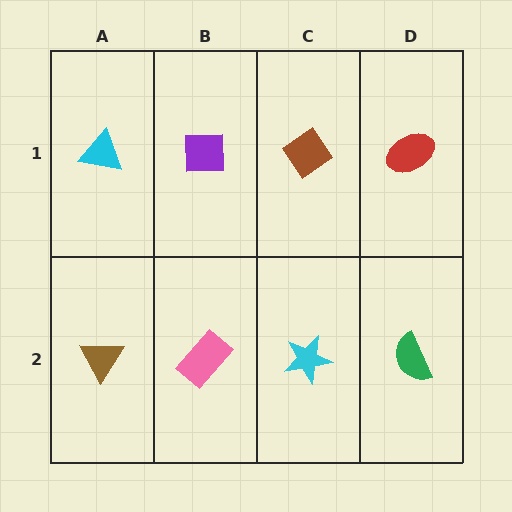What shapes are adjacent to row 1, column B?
A pink rectangle (row 2, column B), a cyan triangle (row 1, column A), a brown diamond (row 1, column C).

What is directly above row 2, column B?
A purple square.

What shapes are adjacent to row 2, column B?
A purple square (row 1, column B), a brown triangle (row 2, column A), a cyan star (row 2, column C).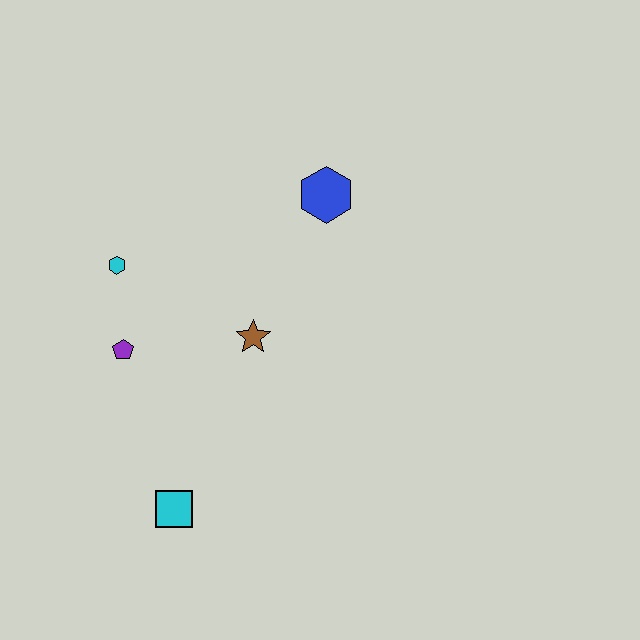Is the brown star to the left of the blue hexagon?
Yes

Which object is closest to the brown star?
The purple pentagon is closest to the brown star.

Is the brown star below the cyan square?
No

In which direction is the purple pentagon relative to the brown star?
The purple pentagon is to the left of the brown star.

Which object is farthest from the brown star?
The cyan square is farthest from the brown star.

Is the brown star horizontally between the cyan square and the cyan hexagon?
No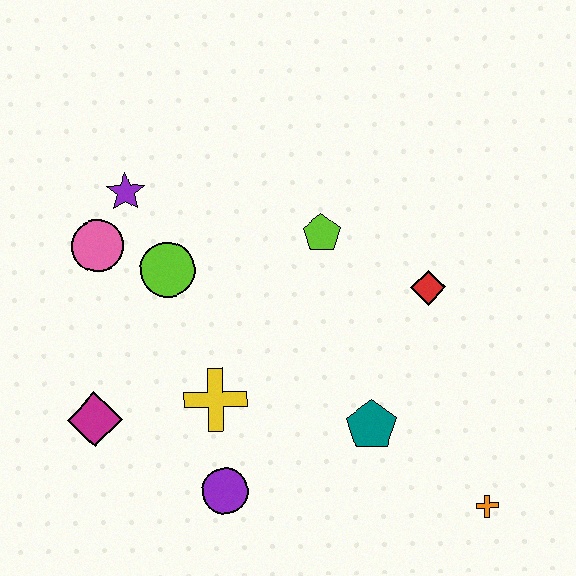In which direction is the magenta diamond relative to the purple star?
The magenta diamond is below the purple star.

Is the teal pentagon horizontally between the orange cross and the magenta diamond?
Yes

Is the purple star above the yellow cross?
Yes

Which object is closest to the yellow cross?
The purple circle is closest to the yellow cross.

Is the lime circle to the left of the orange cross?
Yes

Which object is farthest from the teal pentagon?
The purple star is farthest from the teal pentagon.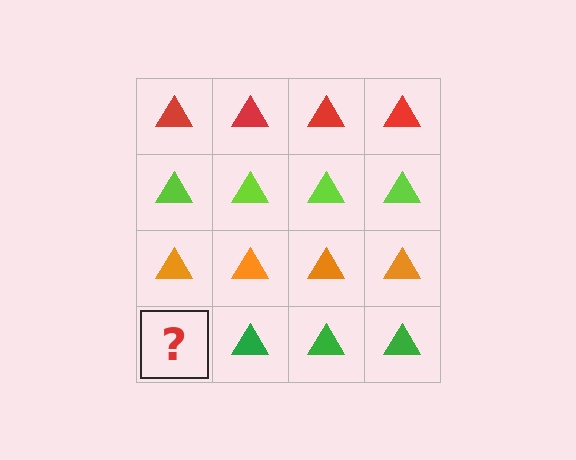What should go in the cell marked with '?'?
The missing cell should contain a green triangle.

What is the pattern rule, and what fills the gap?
The rule is that each row has a consistent color. The gap should be filled with a green triangle.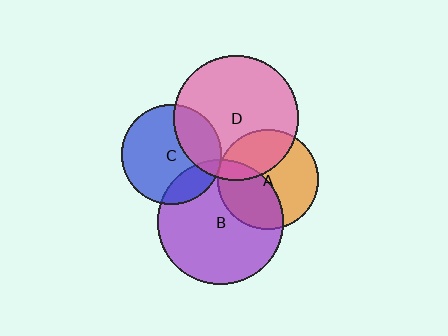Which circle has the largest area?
Circle D (pink).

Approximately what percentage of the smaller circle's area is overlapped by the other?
Approximately 10%.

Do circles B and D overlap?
Yes.